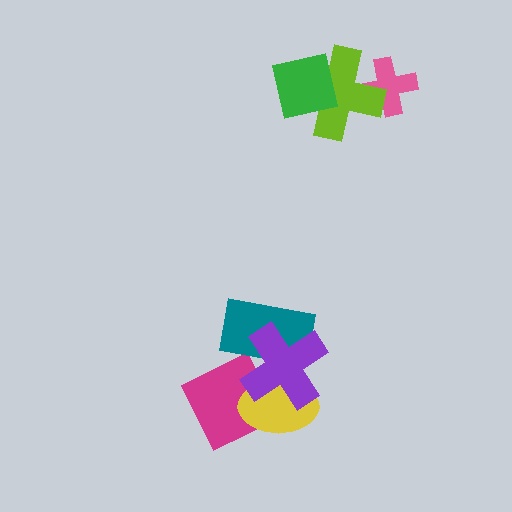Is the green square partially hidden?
No, no other shape covers it.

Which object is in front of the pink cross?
The lime cross is in front of the pink cross.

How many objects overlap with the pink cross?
1 object overlaps with the pink cross.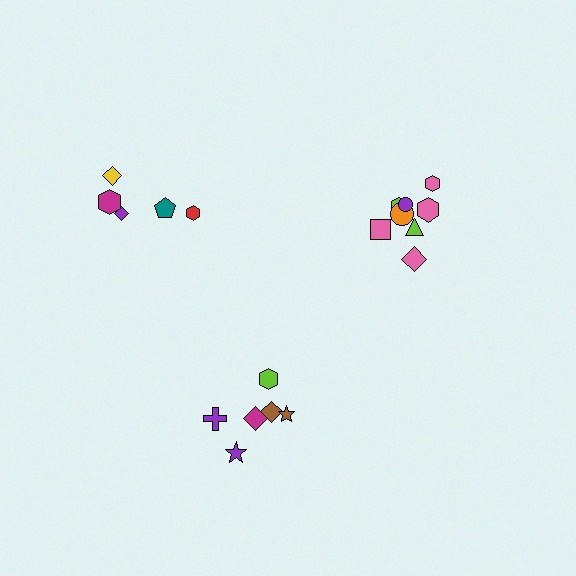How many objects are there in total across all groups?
There are 19 objects.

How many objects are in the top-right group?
There are 8 objects.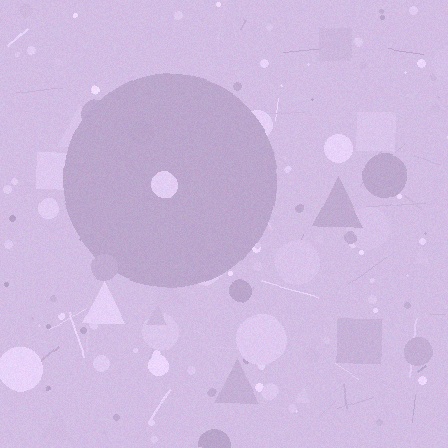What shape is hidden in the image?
A circle is hidden in the image.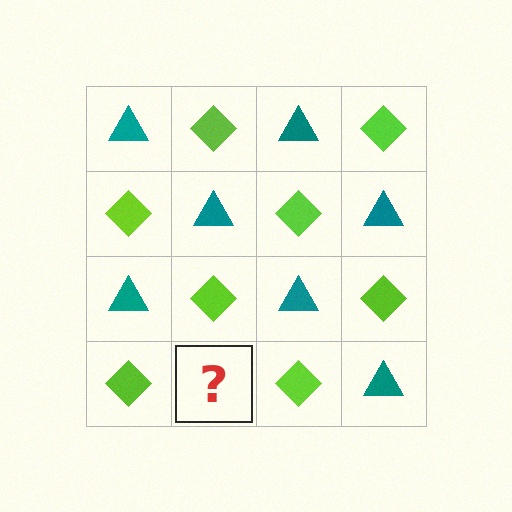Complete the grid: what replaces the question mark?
The question mark should be replaced with a teal triangle.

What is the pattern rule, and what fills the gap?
The rule is that it alternates teal triangle and lime diamond in a checkerboard pattern. The gap should be filled with a teal triangle.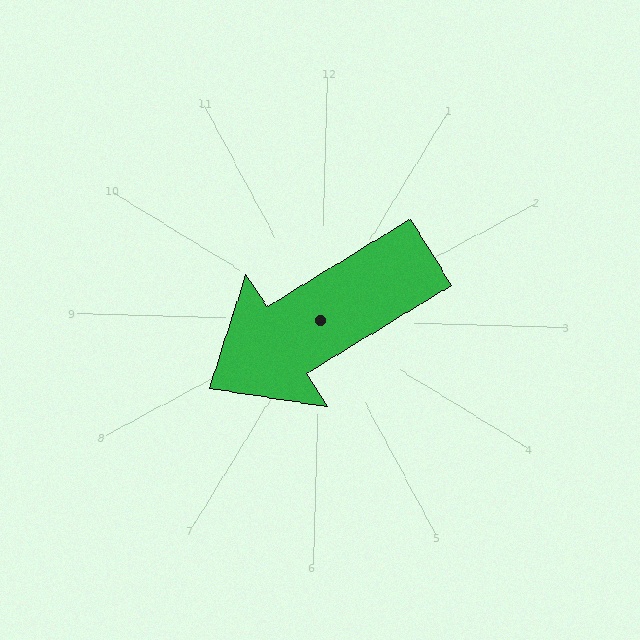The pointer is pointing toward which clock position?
Roughly 8 o'clock.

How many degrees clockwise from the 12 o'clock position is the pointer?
Approximately 237 degrees.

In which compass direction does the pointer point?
Southwest.